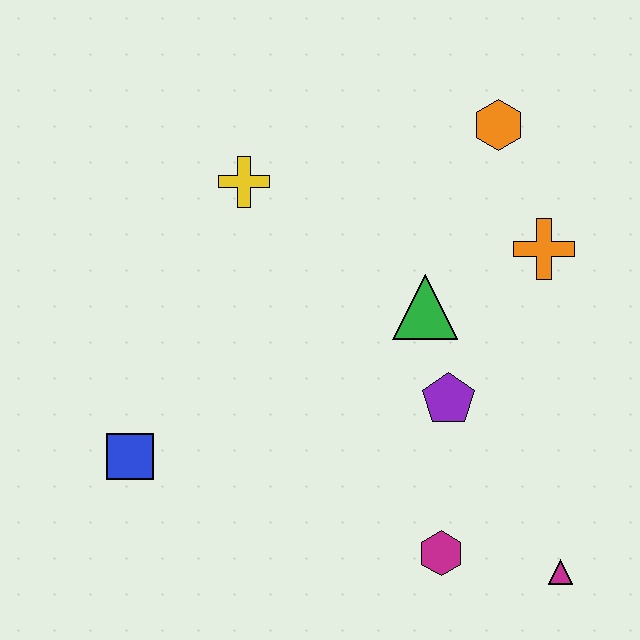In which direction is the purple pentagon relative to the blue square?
The purple pentagon is to the right of the blue square.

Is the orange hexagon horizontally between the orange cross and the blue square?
Yes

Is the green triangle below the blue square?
No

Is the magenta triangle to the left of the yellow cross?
No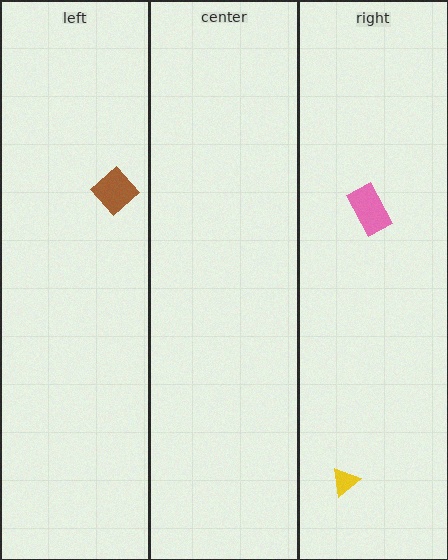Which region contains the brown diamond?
The left region.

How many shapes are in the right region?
2.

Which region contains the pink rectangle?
The right region.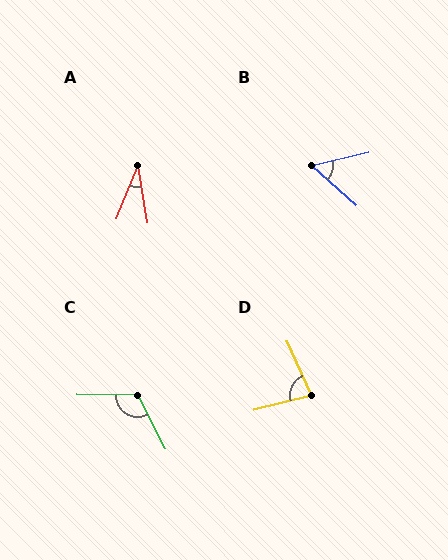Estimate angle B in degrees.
Approximately 55 degrees.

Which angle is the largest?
C, at approximately 118 degrees.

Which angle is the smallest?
A, at approximately 31 degrees.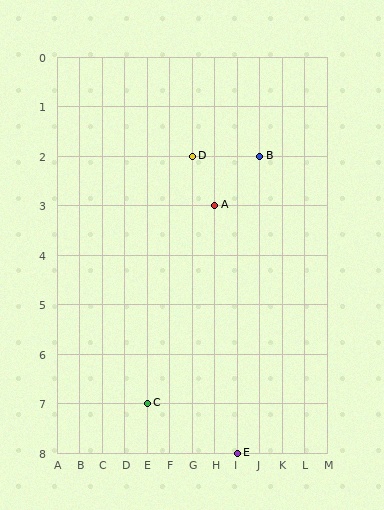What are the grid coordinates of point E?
Point E is at grid coordinates (I, 8).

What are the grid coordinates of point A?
Point A is at grid coordinates (H, 3).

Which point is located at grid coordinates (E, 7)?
Point C is at (E, 7).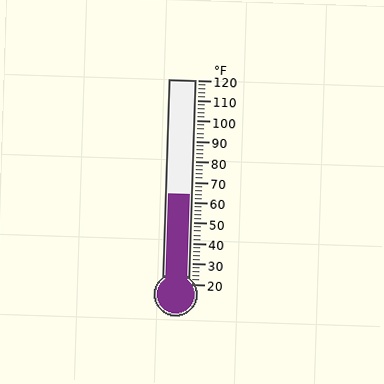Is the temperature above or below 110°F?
The temperature is below 110°F.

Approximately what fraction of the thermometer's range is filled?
The thermometer is filled to approximately 45% of its range.